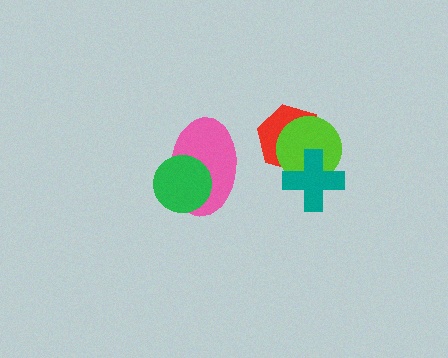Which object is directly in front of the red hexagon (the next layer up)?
The lime circle is directly in front of the red hexagon.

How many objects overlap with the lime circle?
2 objects overlap with the lime circle.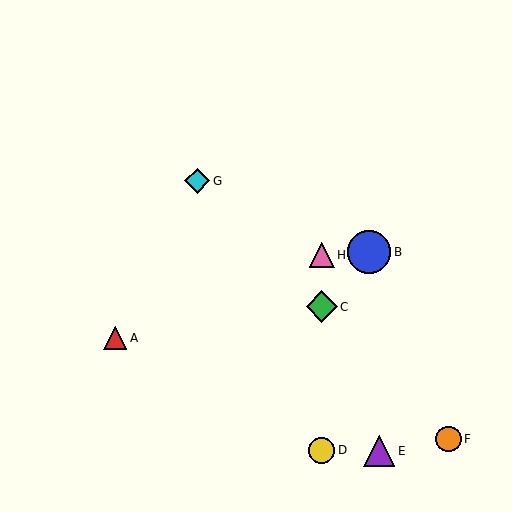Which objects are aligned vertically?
Objects C, D, H are aligned vertically.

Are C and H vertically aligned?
Yes, both are at x≈322.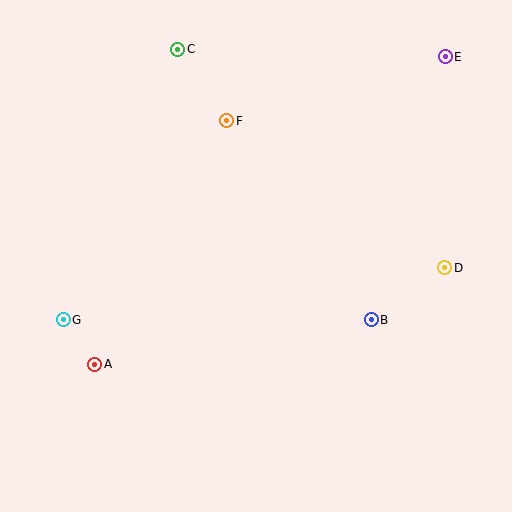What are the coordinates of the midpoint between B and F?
The midpoint between B and F is at (299, 220).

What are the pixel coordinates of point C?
Point C is at (178, 49).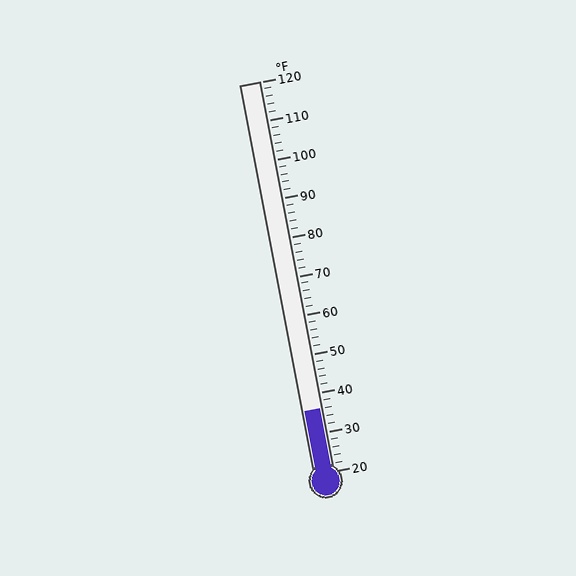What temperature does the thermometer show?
The thermometer shows approximately 36°F.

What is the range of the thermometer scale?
The thermometer scale ranges from 20°F to 120°F.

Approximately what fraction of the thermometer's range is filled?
The thermometer is filled to approximately 15% of its range.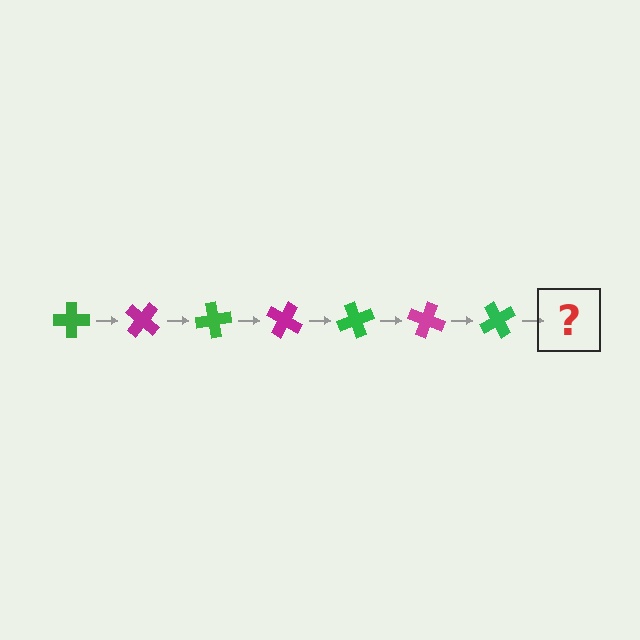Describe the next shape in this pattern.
It should be a magenta cross, rotated 280 degrees from the start.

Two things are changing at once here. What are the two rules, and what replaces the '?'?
The two rules are that it rotates 40 degrees each step and the color cycles through green and magenta. The '?' should be a magenta cross, rotated 280 degrees from the start.